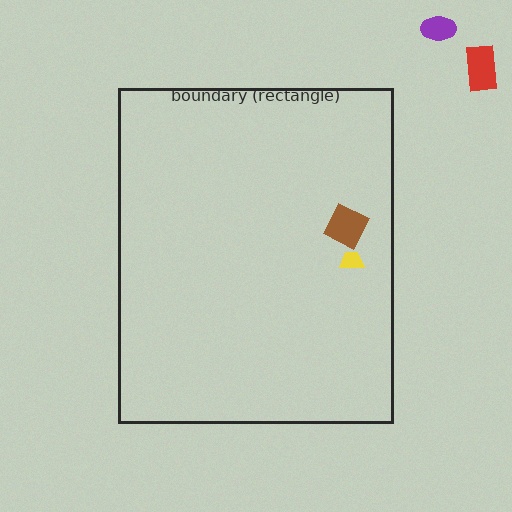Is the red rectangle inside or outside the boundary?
Outside.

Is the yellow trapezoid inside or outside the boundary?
Inside.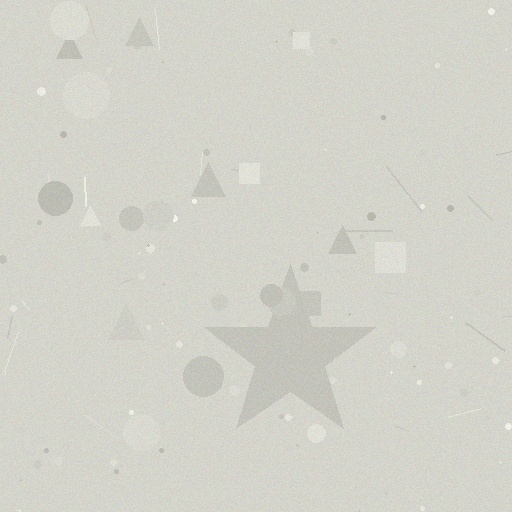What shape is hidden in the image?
A star is hidden in the image.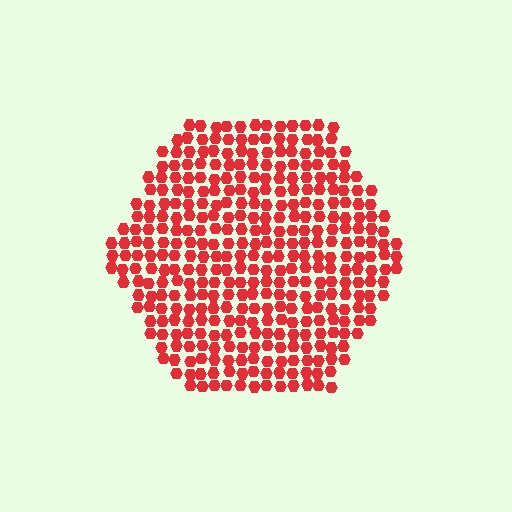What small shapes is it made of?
It is made of small hexagons.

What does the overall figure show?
The overall figure shows a hexagon.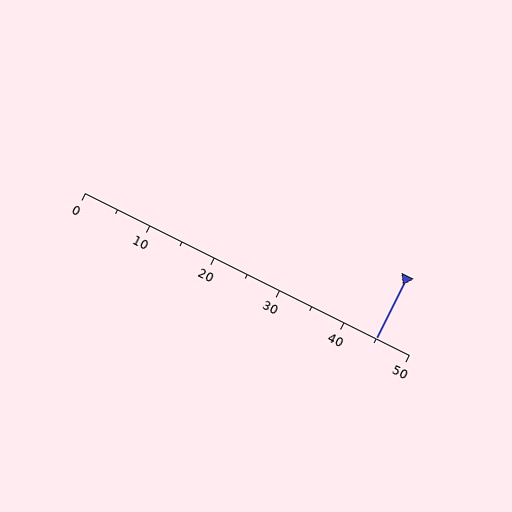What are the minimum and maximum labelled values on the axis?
The axis runs from 0 to 50.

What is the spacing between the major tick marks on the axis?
The major ticks are spaced 10 apart.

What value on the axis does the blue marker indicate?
The marker indicates approximately 45.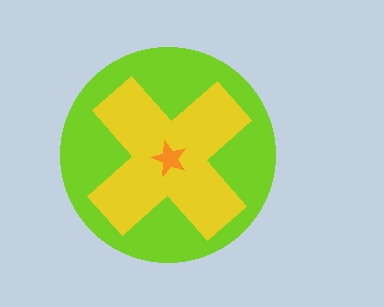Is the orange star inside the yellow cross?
Yes.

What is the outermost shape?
The lime circle.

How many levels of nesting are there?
3.